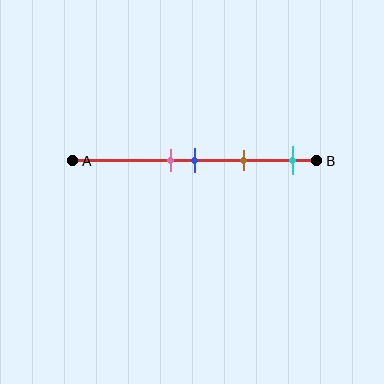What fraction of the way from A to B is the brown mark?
The brown mark is approximately 70% (0.7) of the way from A to B.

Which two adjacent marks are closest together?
The pink and blue marks are the closest adjacent pair.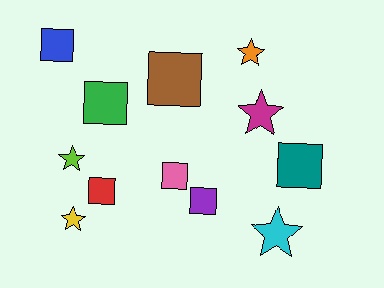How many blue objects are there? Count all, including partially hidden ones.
There is 1 blue object.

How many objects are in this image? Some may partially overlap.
There are 12 objects.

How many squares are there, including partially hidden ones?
There are 7 squares.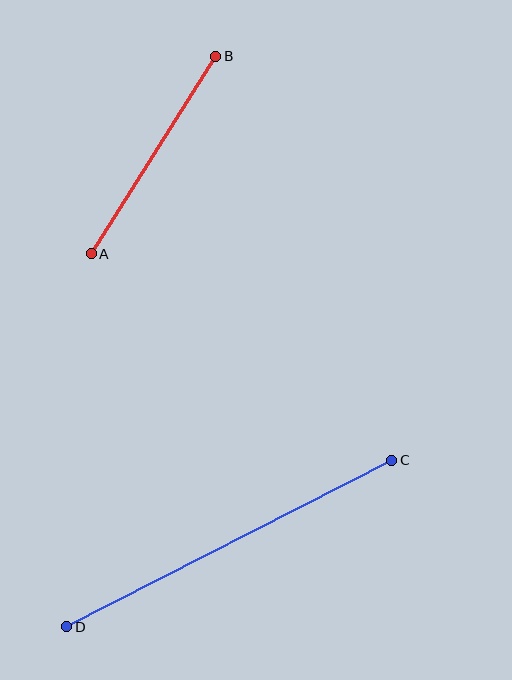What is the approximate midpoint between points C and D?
The midpoint is at approximately (229, 543) pixels.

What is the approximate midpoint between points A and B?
The midpoint is at approximately (153, 155) pixels.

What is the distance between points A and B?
The distance is approximately 233 pixels.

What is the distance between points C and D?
The distance is approximately 365 pixels.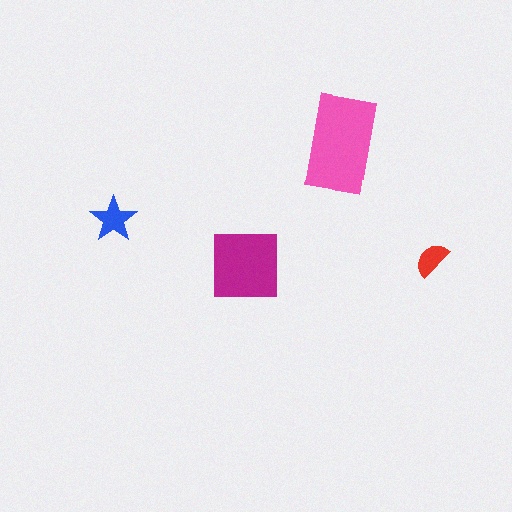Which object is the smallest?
The red semicircle.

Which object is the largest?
The pink rectangle.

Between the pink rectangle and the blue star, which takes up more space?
The pink rectangle.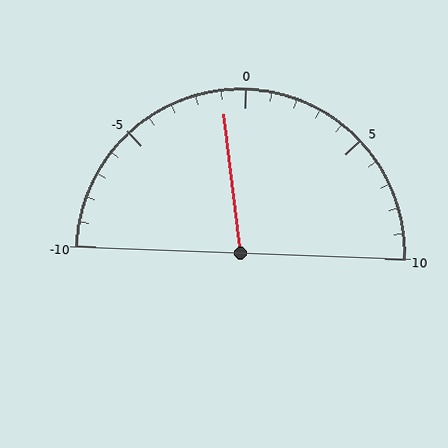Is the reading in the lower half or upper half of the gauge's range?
The reading is in the lower half of the range (-10 to 10).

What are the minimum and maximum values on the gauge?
The gauge ranges from -10 to 10.